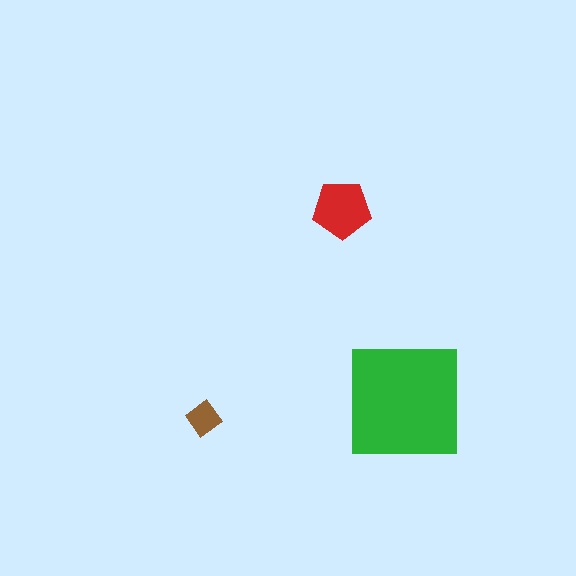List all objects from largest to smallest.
The green square, the red pentagon, the brown diamond.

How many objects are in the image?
There are 3 objects in the image.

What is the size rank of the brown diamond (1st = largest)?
3rd.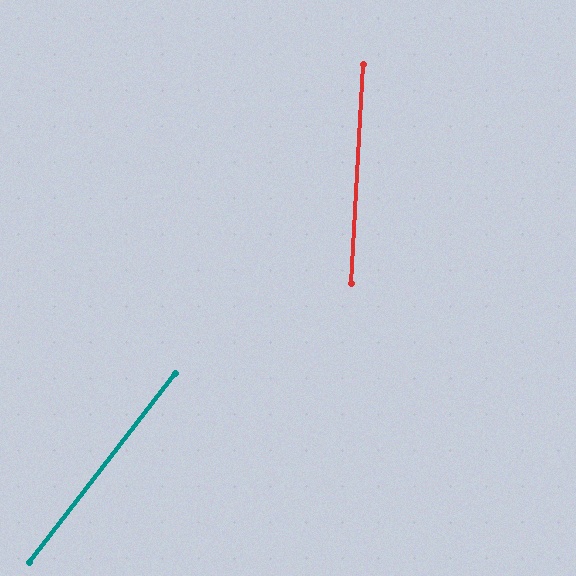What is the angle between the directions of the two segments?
Approximately 35 degrees.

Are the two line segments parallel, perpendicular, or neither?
Neither parallel nor perpendicular — they differ by about 35°.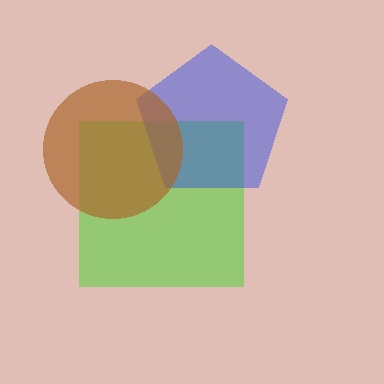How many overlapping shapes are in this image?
There are 3 overlapping shapes in the image.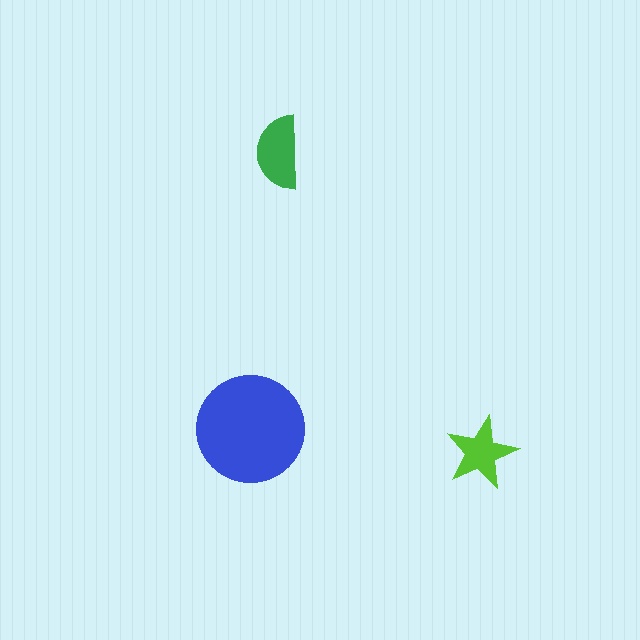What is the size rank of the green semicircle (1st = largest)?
2nd.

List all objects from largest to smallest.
The blue circle, the green semicircle, the lime star.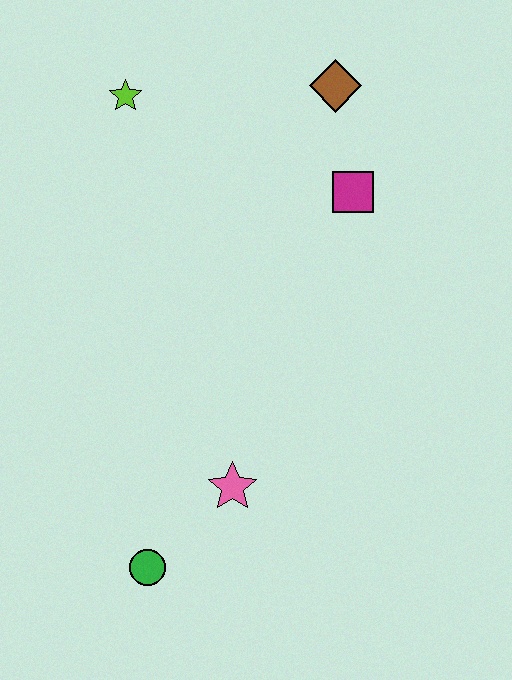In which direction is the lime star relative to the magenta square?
The lime star is to the left of the magenta square.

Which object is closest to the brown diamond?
The magenta square is closest to the brown diamond.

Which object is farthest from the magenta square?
The green circle is farthest from the magenta square.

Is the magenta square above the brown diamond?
No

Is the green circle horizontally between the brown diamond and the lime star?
Yes